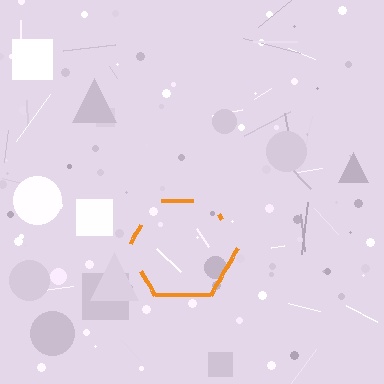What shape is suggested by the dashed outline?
The dashed outline suggests a hexagon.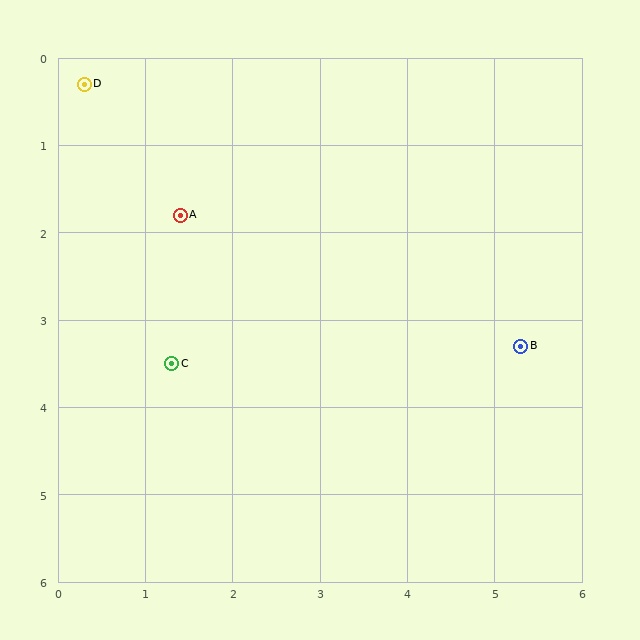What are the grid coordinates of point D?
Point D is at approximately (0.3, 0.3).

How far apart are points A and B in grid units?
Points A and B are about 4.2 grid units apart.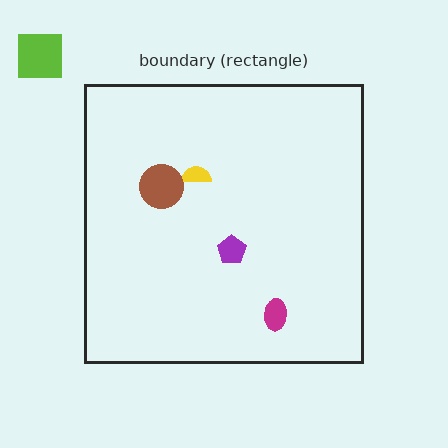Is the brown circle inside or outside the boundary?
Inside.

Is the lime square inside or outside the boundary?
Outside.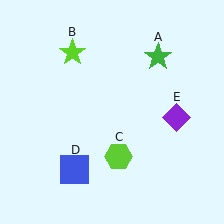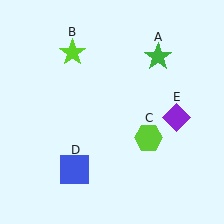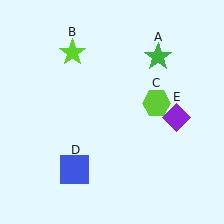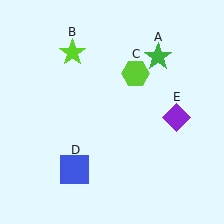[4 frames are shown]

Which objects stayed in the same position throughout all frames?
Green star (object A) and lime star (object B) and blue square (object D) and purple diamond (object E) remained stationary.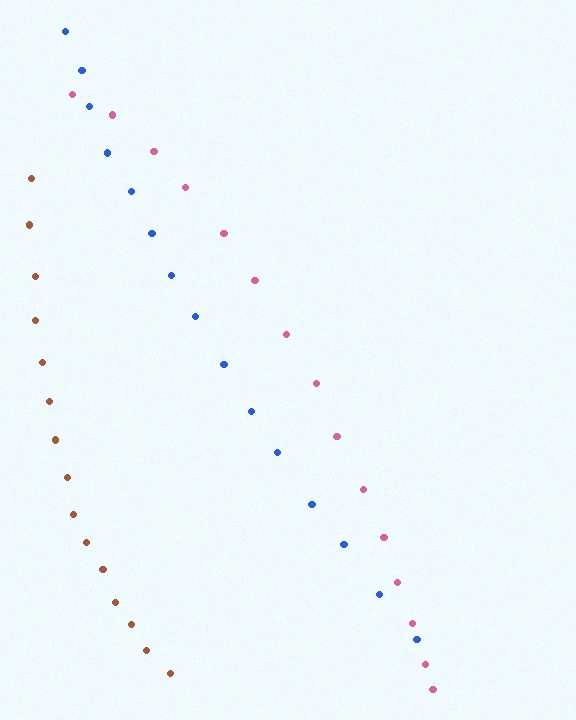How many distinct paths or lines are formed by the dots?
There are 3 distinct paths.